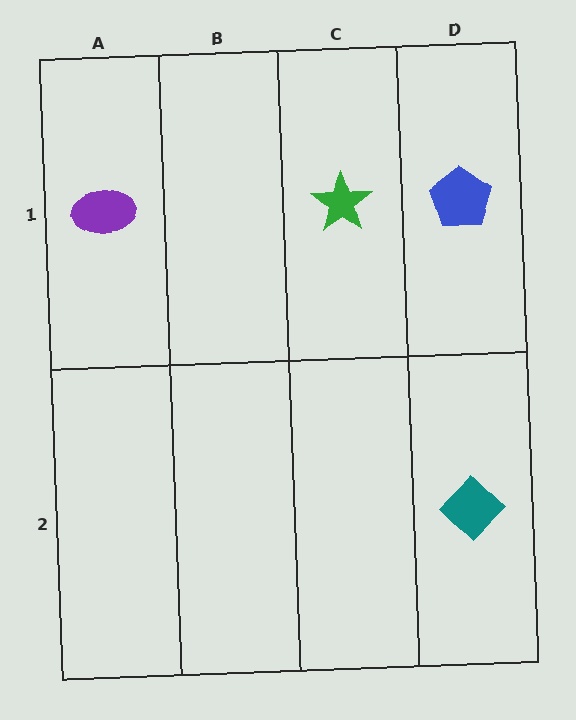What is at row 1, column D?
A blue pentagon.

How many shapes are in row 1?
3 shapes.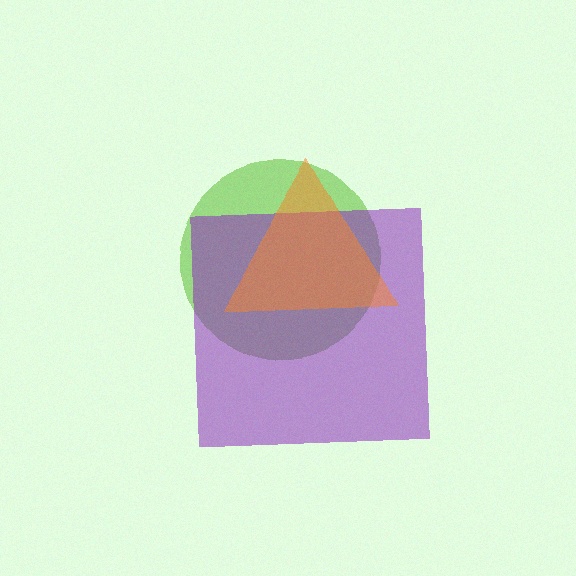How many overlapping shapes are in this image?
There are 3 overlapping shapes in the image.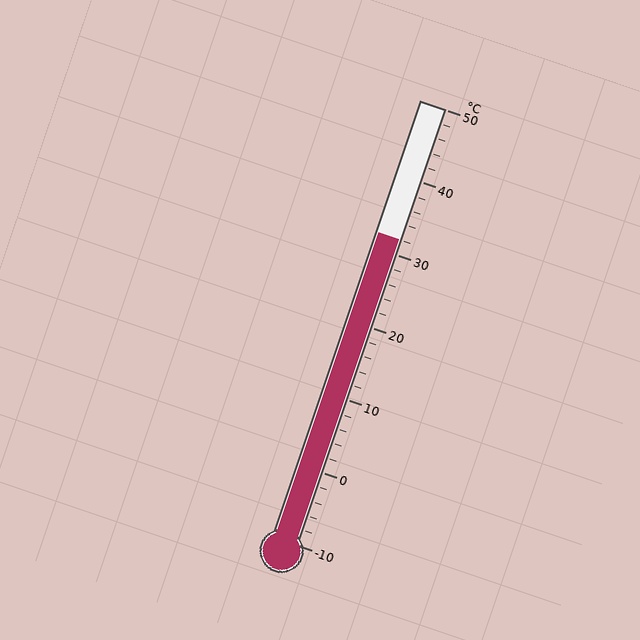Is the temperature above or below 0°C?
The temperature is above 0°C.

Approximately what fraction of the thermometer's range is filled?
The thermometer is filled to approximately 70% of its range.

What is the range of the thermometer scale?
The thermometer scale ranges from -10°C to 50°C.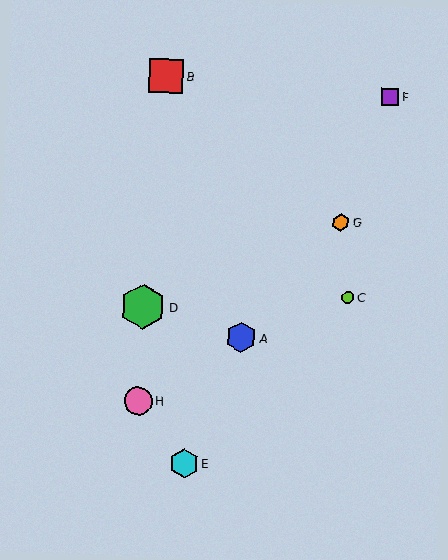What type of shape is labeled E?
Shape E is a cyan hexagon.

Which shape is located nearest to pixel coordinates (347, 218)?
The orange hexagon (labeled G) at (341, 222) is nearest to that location.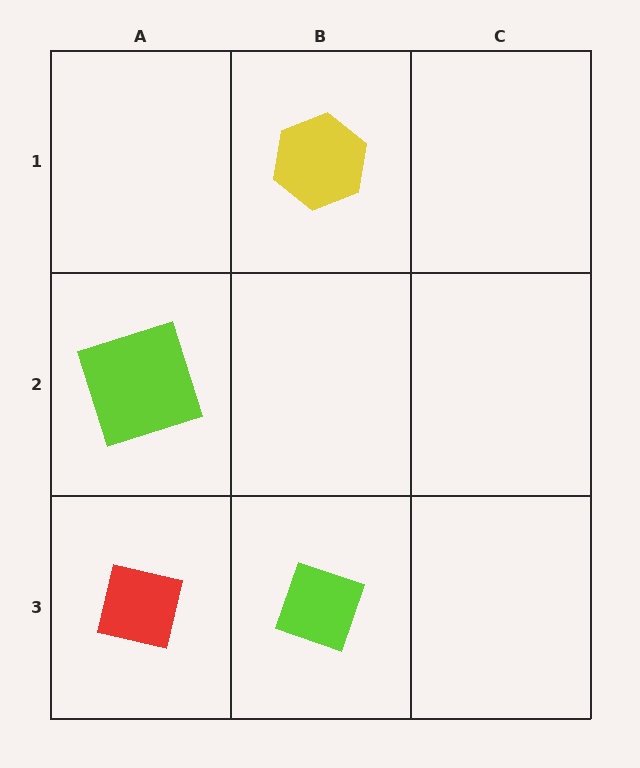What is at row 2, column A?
A lime square.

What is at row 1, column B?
A yellow hexagon.